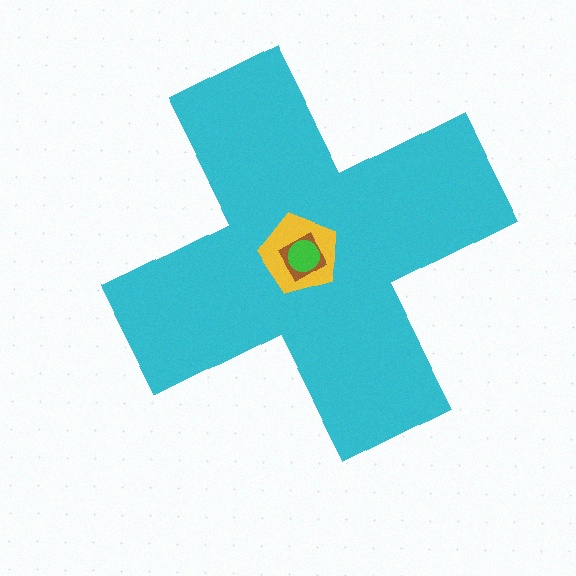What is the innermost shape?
The green circle.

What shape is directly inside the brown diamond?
The green circle.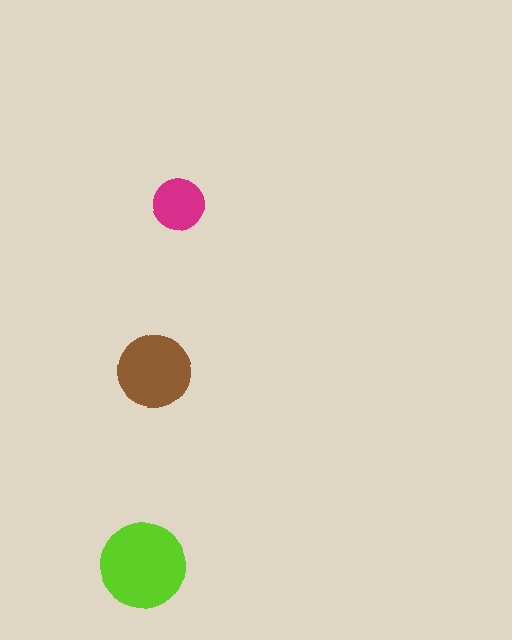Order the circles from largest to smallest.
the lime one, the brown one, the magenta one.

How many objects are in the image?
There are 3 objects in the image.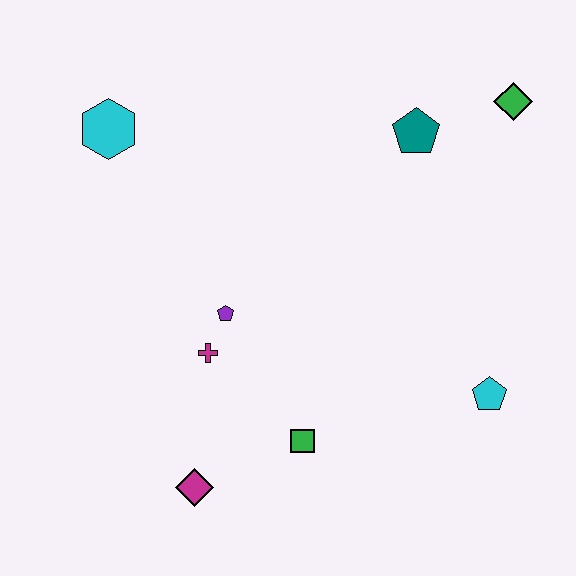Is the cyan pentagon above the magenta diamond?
Yes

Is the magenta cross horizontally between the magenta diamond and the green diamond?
Yes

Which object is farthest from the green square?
The green diamond is farthest from the green square.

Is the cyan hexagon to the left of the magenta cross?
Yes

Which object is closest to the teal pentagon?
The green diamond is closest to the teal pentagon.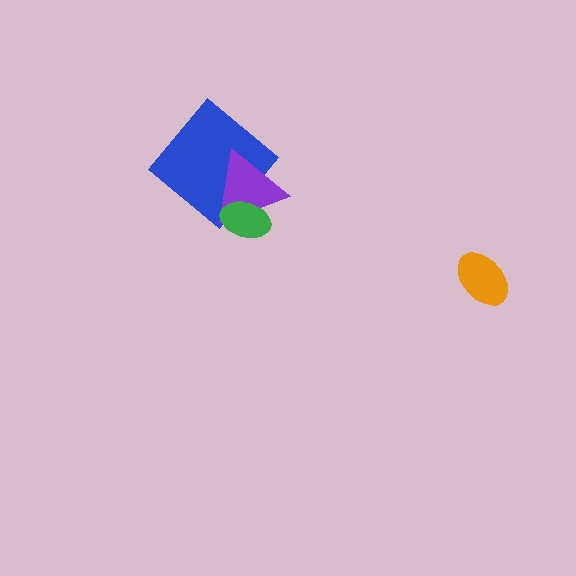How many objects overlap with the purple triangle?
2 objects overlap with the purple triangle.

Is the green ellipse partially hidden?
No, no other shape covers it.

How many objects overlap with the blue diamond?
1 object overlaps with the blue diamond.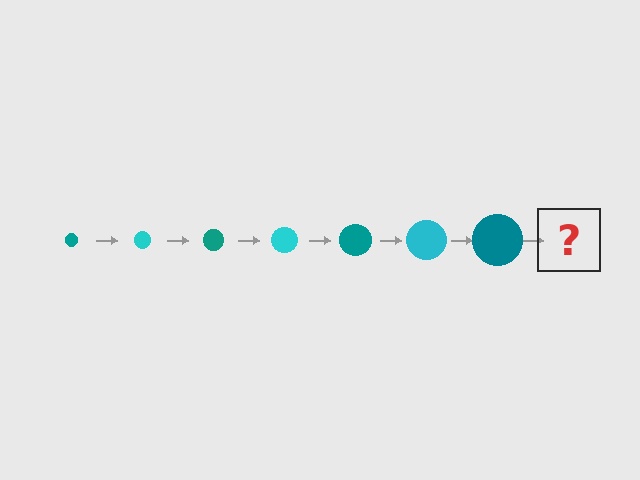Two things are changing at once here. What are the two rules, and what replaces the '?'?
The two rules are that the circle grows larger each step and the color cycles through teal and cyan. The '?' should be a cyan circle, larger than the previous one.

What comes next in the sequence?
The next element should be a cyan circle, larger than the previous one.